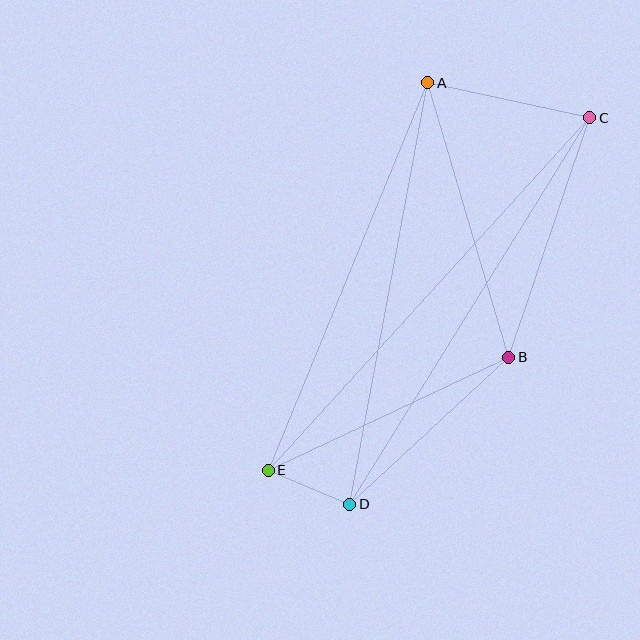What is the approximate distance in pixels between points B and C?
The distance between B and C is approximately 253 pixels.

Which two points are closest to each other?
Points D and E are closest to each other.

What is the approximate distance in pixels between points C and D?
The distance between C and D is approximately 455 pixels.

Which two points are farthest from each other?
Points C and E are farthest from each other.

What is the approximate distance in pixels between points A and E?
The distance between A and E is approximately 419 pixels.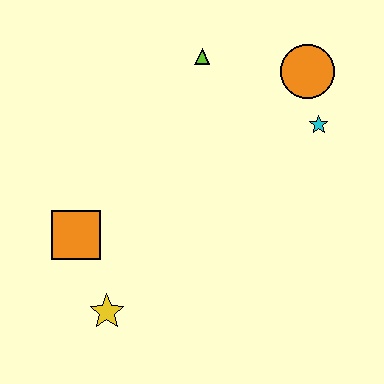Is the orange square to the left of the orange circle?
Yes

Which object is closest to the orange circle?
The cyan star is closest to the orange circle.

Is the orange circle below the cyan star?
No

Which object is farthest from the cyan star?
The yellow star is farthest from the cyan star.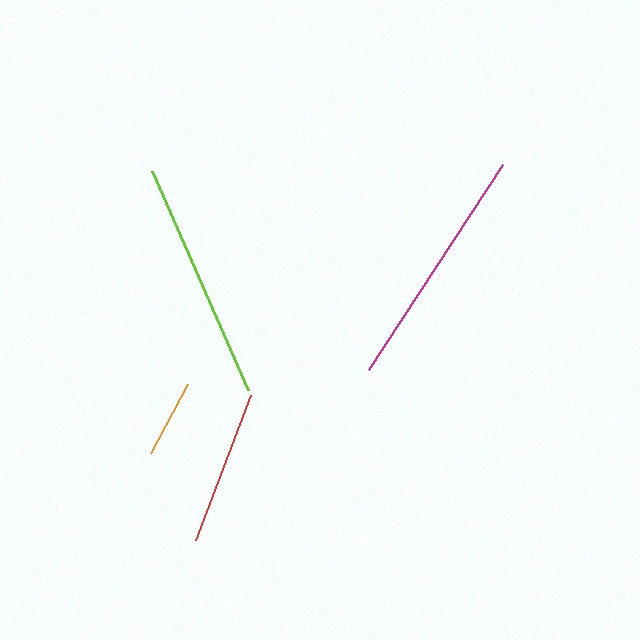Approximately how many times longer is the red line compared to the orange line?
The red line is approximately 2.0 times the length of the orange line.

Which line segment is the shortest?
The orange line is the shortest at approximately 78 pixels.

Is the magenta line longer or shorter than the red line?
The magenta line is longer than the red line.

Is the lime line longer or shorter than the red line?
The lime line is longer than the red line.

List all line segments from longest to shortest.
From longest to shortest: magenta, lime, red, orange.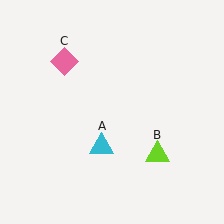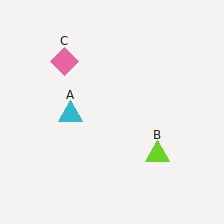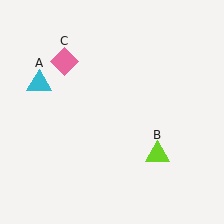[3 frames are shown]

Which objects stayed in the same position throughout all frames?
Lime triangle (object B) and pink diamond (object C) remained stationary.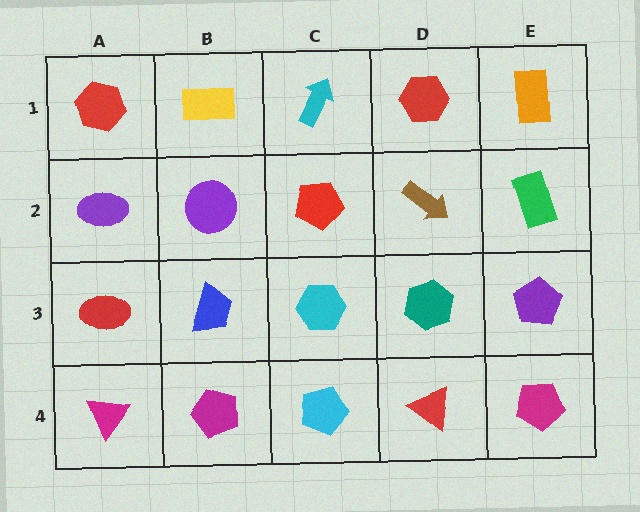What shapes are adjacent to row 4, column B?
A blue trapezoid (row 3, column B), a magenta triangle (row 4, column A), a cyan pentagon (row 4, column C).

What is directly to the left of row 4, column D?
A cyan pentagon.